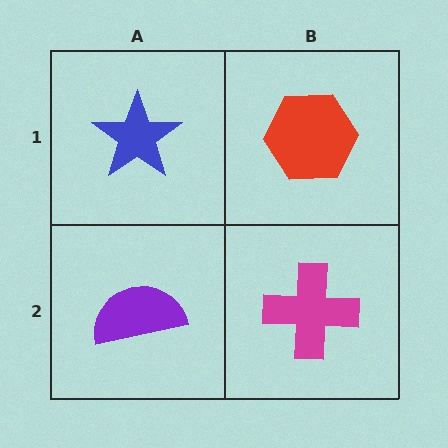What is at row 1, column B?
A red hexagon.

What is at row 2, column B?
A magenta cross.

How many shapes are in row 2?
2 shapes.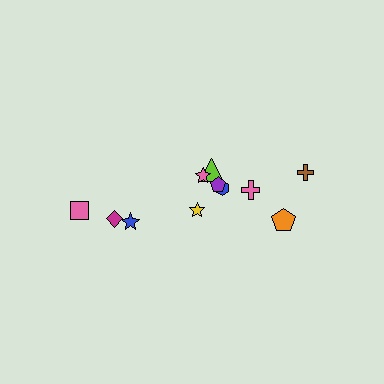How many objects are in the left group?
There are 3 objects.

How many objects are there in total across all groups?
There are 11 objects.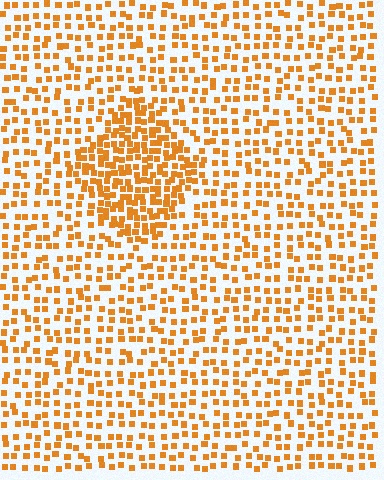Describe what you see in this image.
The image contains small orange elements arranged at two different densities. A diamond-shaped region is visible where the elements are more densely packed than the surrounding area.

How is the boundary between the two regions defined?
The boundary is defined by a change in element density (approximately 2.0x ratio). All elements are the same color, size, and shape.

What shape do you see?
I see a diamond.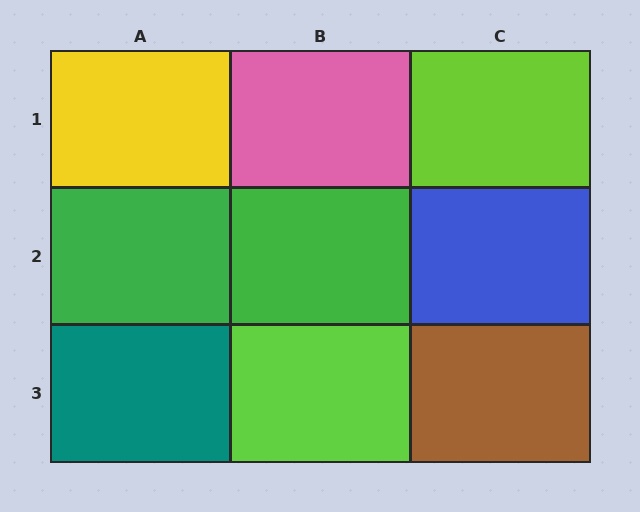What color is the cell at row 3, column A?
Teal.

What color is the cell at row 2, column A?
Green.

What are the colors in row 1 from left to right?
Yellow, pink, lime.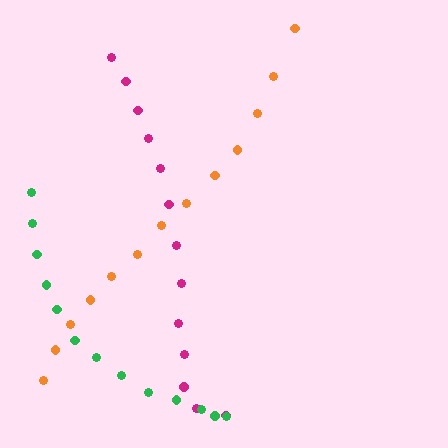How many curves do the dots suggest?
There are 3 distinct paths.